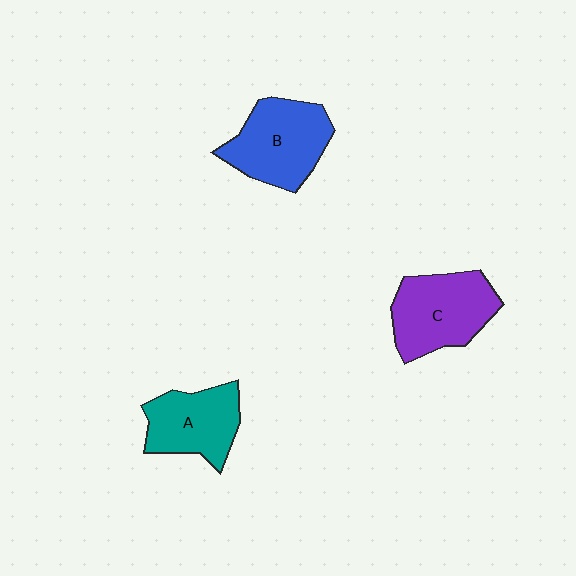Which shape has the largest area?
Shape C (purple).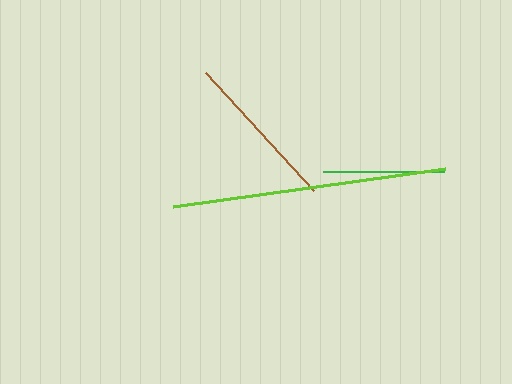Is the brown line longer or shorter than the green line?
The brown line is longer than the green line.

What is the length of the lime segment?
The lime segment is approximately 274 pixels long.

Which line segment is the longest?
The lime line is the longest at approximately 274 pixels.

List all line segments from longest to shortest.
From longest to shortest: lime, brown, green.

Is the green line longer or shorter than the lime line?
The lime line is longer than the green line.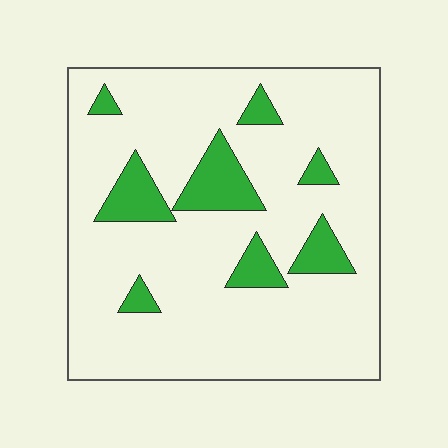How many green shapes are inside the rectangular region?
8.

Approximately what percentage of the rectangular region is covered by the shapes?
Approximately 15%.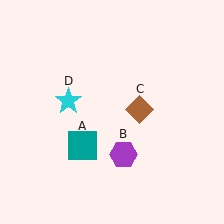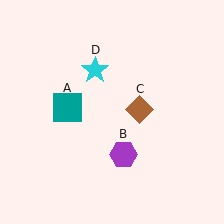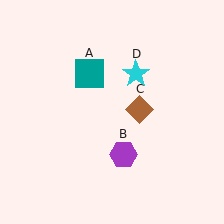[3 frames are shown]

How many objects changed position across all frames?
2 objects changed position: teal square (object A), cyan star (object D).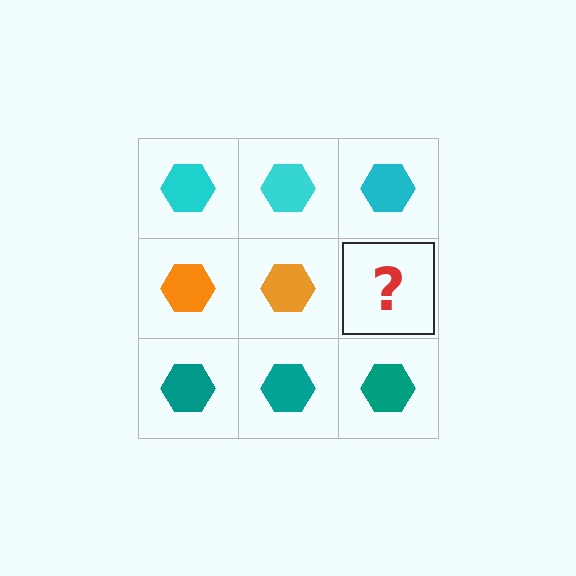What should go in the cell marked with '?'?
The missing cell should contain an orange hexagon.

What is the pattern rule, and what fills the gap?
The rule is that each row has a consistent color. The gap should be filled with an orange hexagon.